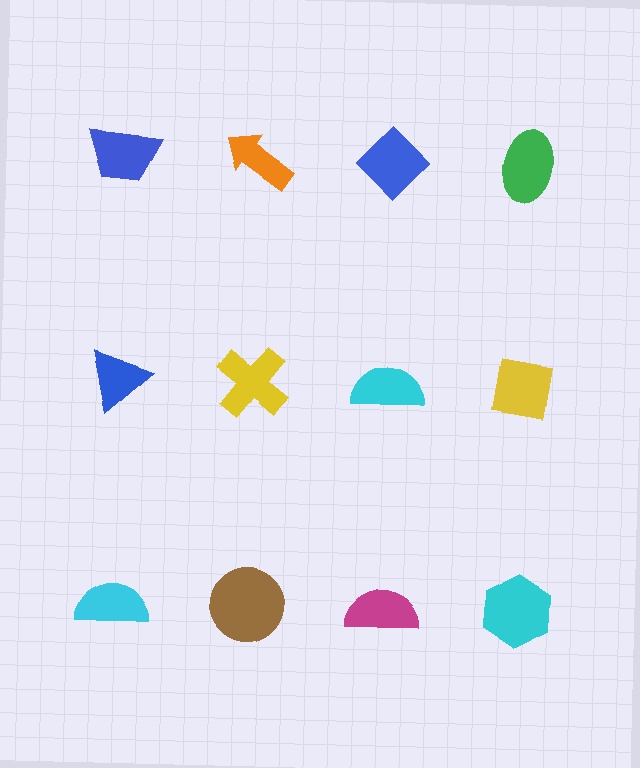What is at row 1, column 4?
A green ellipse.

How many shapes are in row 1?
4 shapes.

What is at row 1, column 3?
A blue diamond.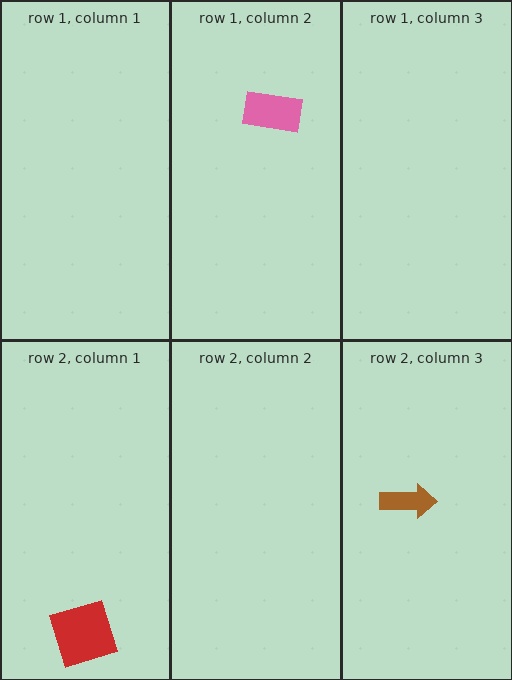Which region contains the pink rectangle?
The row 1, column 2 region.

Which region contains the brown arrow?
The row 2, column 3 region.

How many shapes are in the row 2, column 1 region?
1.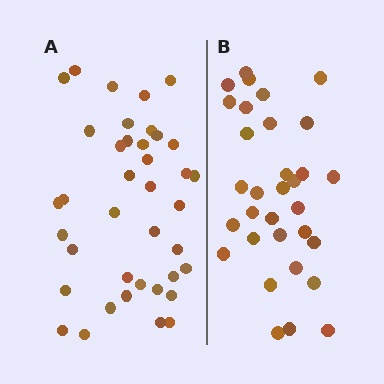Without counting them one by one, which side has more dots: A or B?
Region A (the left region) has more dots.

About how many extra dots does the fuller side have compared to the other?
Region A has roughly 8 or so more dots than region B.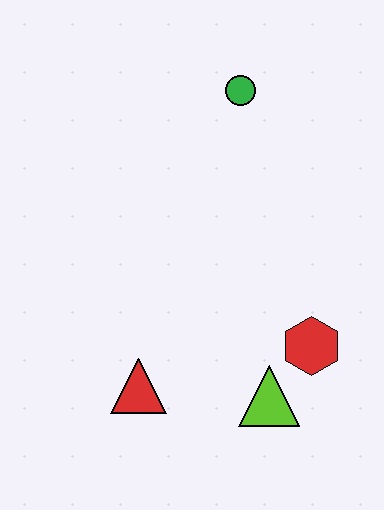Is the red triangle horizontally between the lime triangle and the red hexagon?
No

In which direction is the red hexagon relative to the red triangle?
The red hexagon is to the right of the red triangle.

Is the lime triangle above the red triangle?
No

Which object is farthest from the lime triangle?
The green circle is farthest from the lime triangle.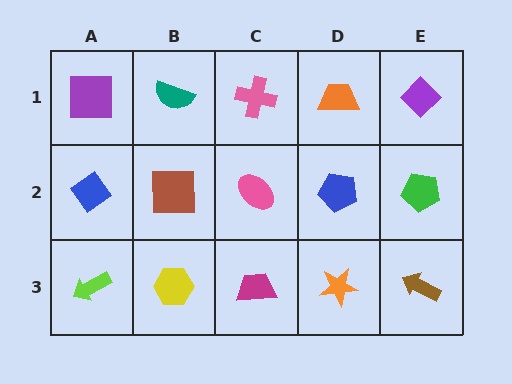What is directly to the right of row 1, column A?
A teal semicircle.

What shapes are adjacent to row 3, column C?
A pink ellipse (row 2, column C), a yellow hexagon (row 3, column B), an orange star (row 3, column D).